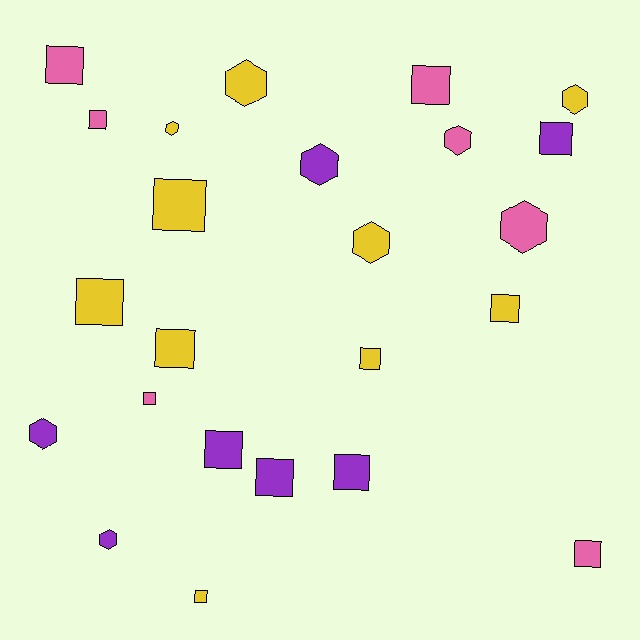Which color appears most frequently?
Yellow, with 10 objects.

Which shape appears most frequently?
Square, with 15 objects.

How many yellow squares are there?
There are 6 yellow squares.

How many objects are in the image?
There are 24 objects.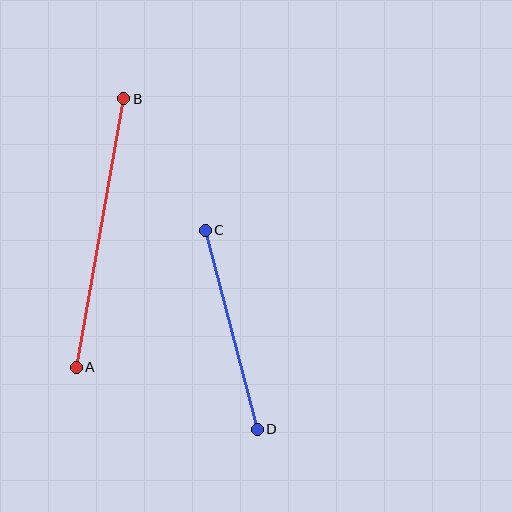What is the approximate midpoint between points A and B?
The midpoint is at approximately (100, 233) pixels.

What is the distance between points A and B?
The distance is approximately 273 pixels.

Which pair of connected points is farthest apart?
Points A and B are farthest apart.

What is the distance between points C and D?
The distance is approximately 206 pixels.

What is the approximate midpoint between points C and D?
The midpoint is at approximately (231, 330) pixels.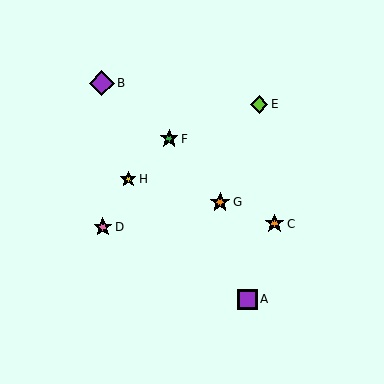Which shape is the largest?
The purple diamond (labeled B) is the largest.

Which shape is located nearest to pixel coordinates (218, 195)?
The orange star (labeled G) at (220, 202) is nearest to that location.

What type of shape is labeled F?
Shape F is a green star.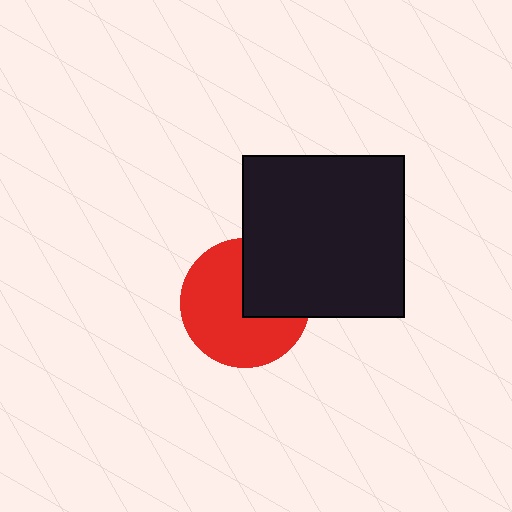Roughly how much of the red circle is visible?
Most of it is visible (roughly 66%).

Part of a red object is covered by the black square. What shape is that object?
It is a circle.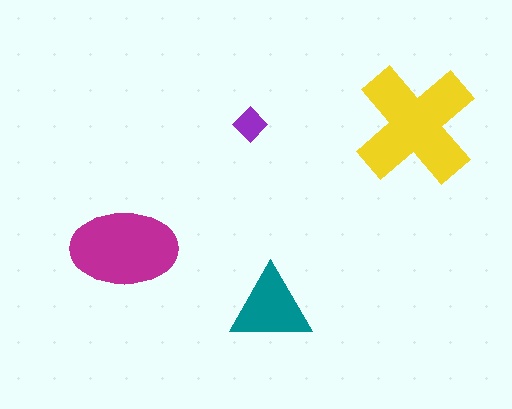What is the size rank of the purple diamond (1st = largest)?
4th.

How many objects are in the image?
There are 4 objects in the image.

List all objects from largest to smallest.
The yellow cross, the magenta ellipse, the teal triangle, the purple diamond.